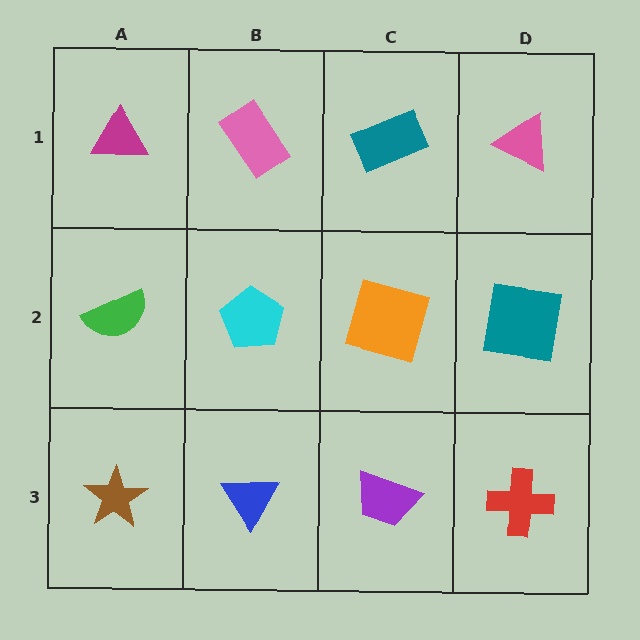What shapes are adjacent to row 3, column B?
A cyan pentagon (row 2, column B), a brown star (row 3, column A), a purple trapezoid (row 3, column C).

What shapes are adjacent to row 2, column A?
A magenta triangle (row 1, column A), a brown star (row 3, column A), a cyan pentagon (row 2, column B).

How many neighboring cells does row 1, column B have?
3.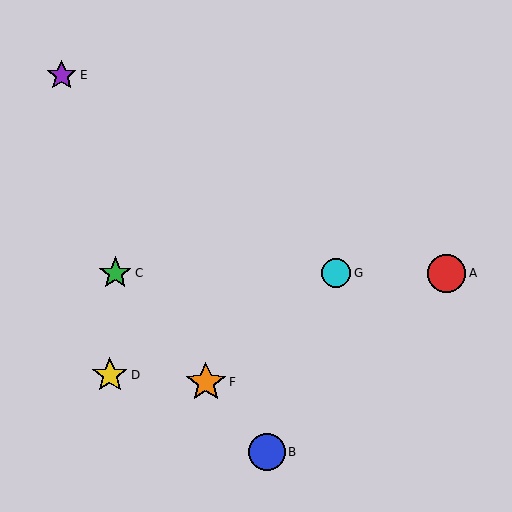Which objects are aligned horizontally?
Objects A, C, G are aligned horizontally.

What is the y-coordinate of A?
Object A is at y≈273.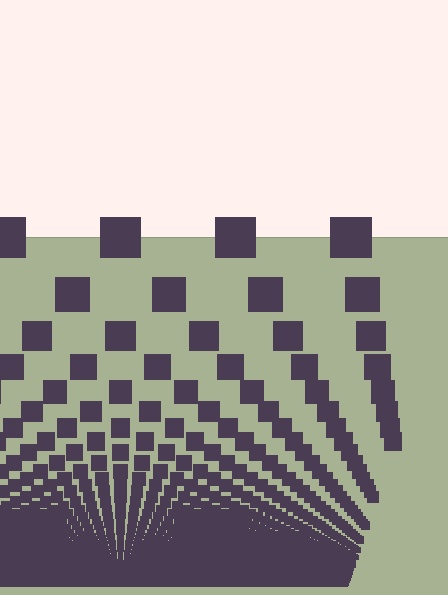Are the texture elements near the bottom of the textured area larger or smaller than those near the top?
Smaller. The gradient is inverted — elements near the bottom are smaller and denser.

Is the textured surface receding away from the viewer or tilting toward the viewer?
The surface appears to tilt toward the viewer. Texture elements get larger and sparser toward the top.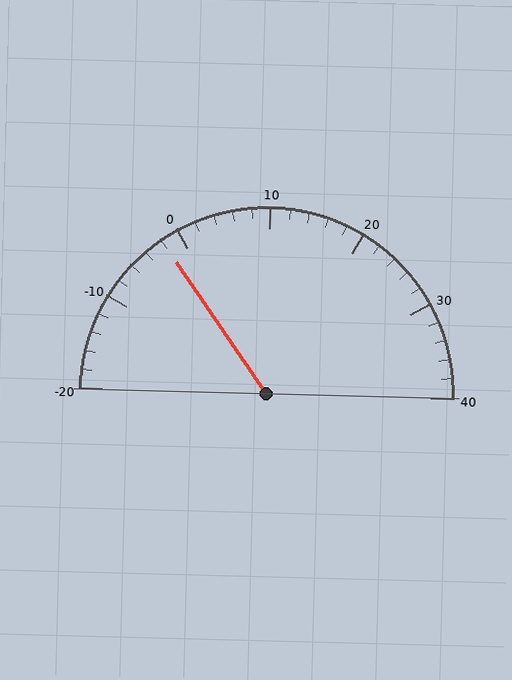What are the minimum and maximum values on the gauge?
The gauge ranges from -20 to 40.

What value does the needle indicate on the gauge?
The needle indicates approximately -2.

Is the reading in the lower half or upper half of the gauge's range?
The reading is in the lower half of the range (-20 to 40).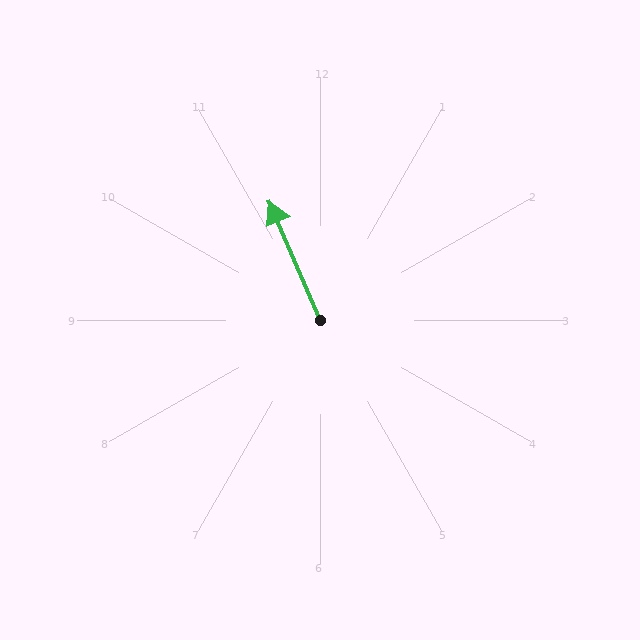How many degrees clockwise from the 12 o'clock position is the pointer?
Approximately 337 degrees.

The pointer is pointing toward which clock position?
Roughly 11 o'clock.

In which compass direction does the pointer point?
Northwest.